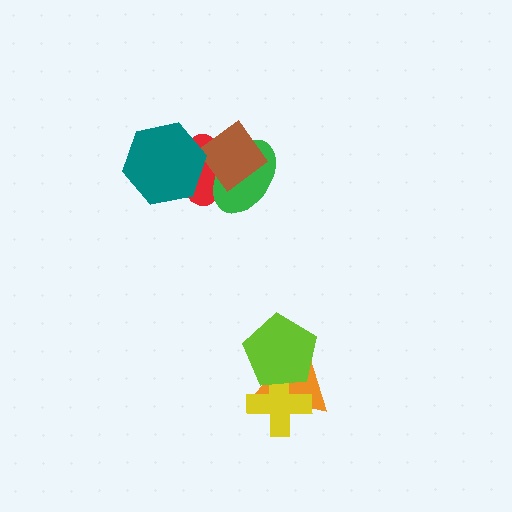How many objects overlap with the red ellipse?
3 objects overlap with the red ellipse.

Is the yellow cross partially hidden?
Yes, it is partially covered by another shape.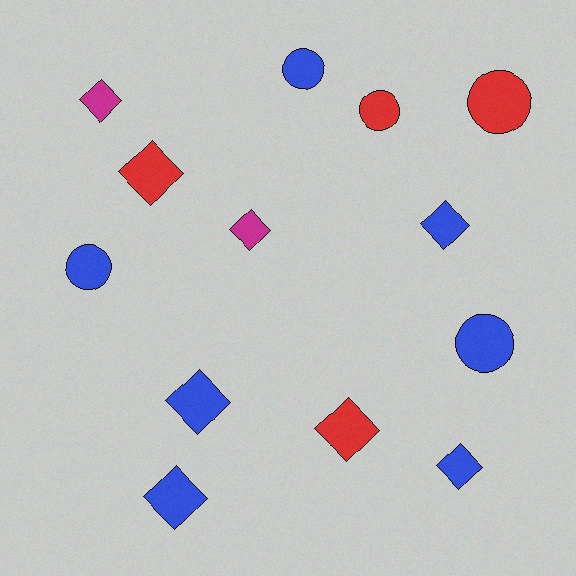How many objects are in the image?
There are 13 objects.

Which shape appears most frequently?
Diamond, with 8 objects.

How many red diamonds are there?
There are 2 red diamonds.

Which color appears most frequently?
Blue, with 7 objects.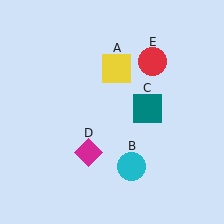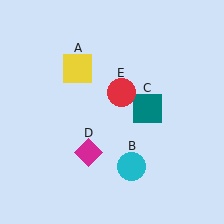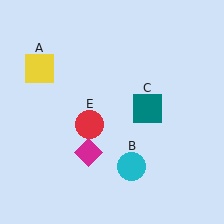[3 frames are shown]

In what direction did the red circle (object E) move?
The red circle (object E) moved down and to the left.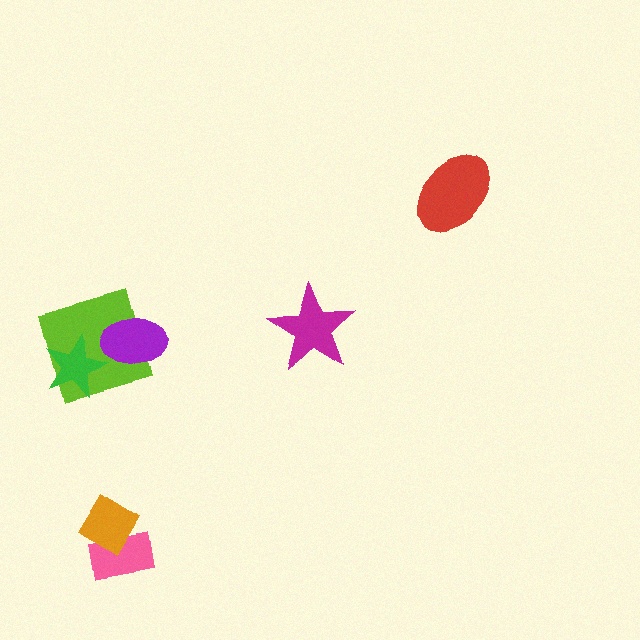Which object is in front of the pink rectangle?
The orange diamond is in front of the pink rectangle.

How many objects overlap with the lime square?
2 objects overlap with the lime square.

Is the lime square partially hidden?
Yes, it is partially covered by another shape.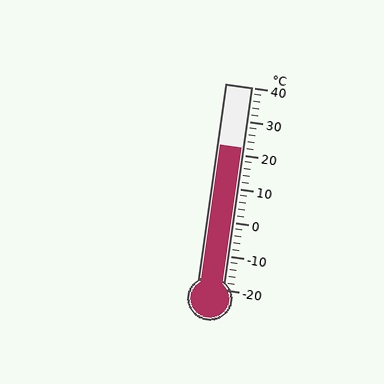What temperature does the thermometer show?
The thermometer shows approximately 22°C.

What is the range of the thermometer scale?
The thermometer scale ranges from -20°C to 40°C.